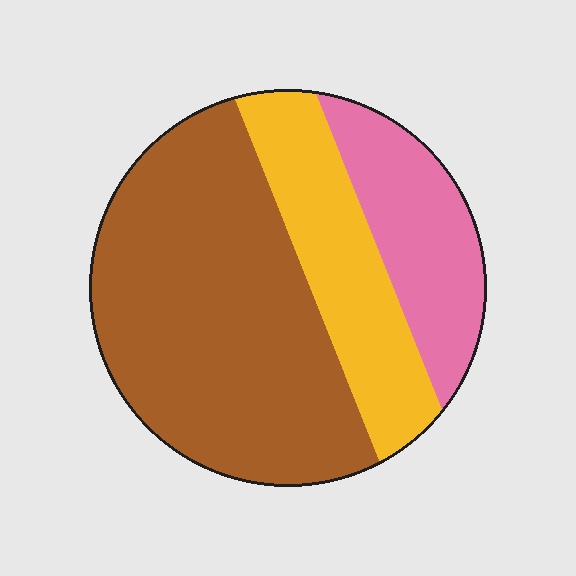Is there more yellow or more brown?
Brown.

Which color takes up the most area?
Brown, at roughly 55%.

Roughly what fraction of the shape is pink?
Pink takes up about one fifth (1/5) of the shape.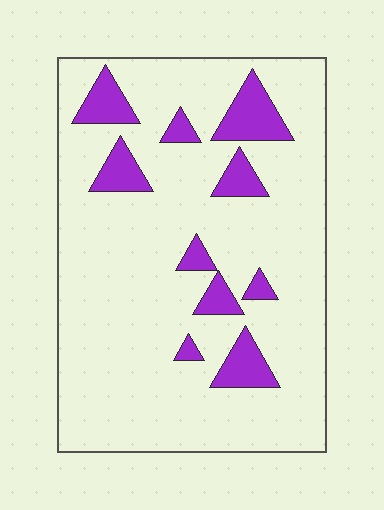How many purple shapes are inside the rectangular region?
10.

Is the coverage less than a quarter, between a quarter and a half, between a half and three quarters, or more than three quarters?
Less than a quarter.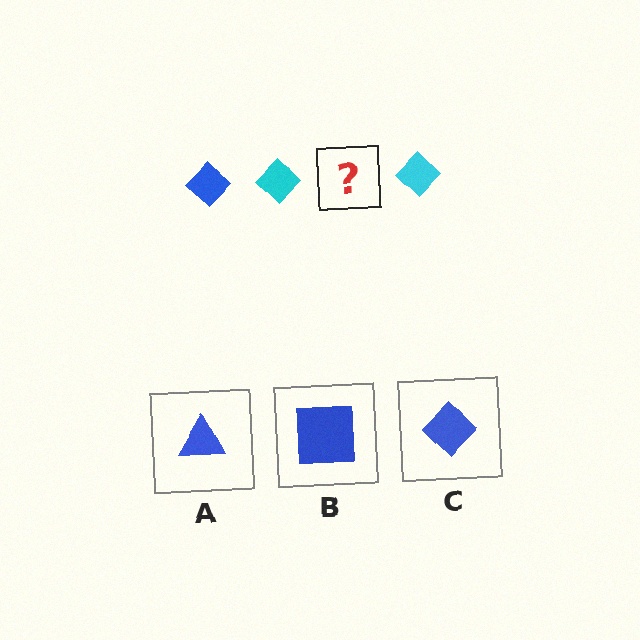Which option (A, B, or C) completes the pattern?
C.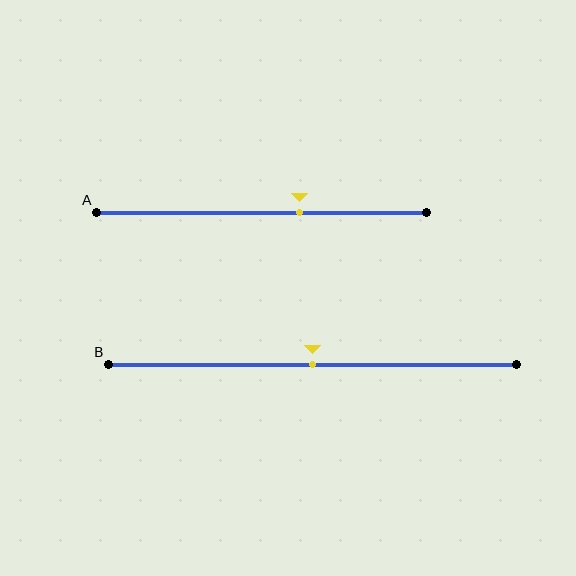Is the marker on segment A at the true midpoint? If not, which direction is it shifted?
No, the marker on segment A is shifted to the right by about 12% of the segment length.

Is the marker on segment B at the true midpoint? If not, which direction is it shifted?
Yes, the marker on segment B is at the true midpoint.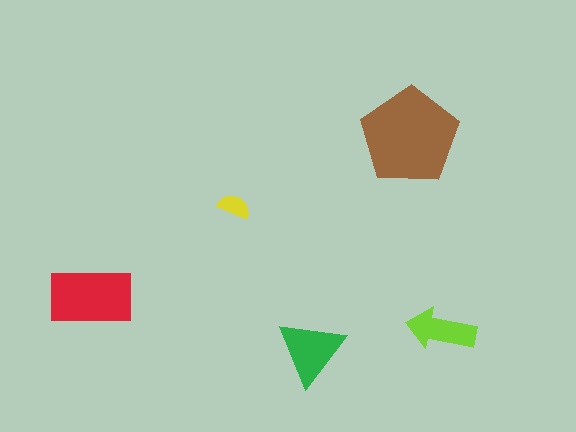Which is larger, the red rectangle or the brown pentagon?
The brown pentagon.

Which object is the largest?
The brown pentagon.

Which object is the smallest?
The yellow semicircle.